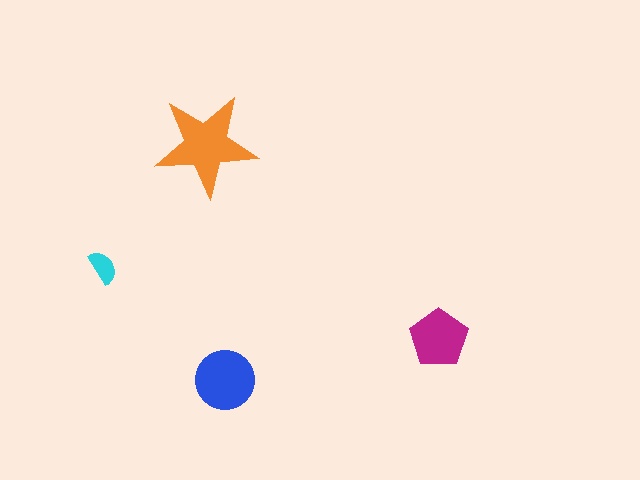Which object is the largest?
The orange star.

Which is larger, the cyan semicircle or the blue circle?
The blue circle.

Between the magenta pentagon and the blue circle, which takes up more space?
The blue circle.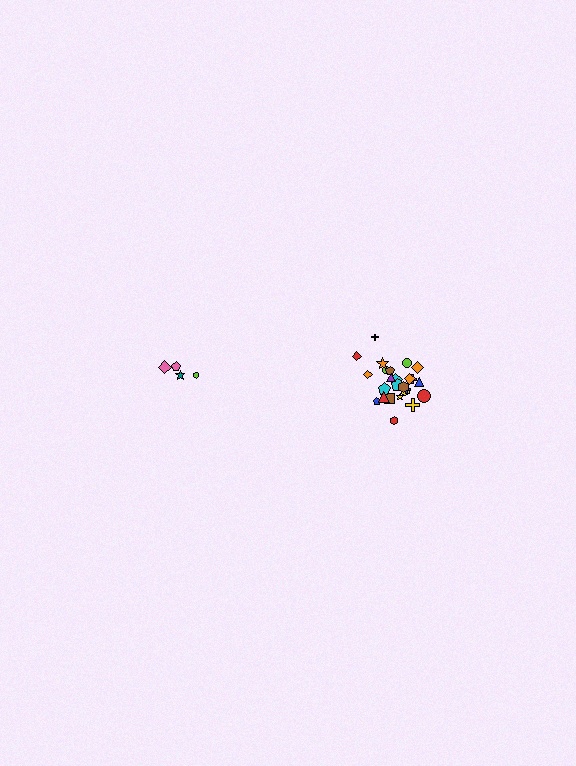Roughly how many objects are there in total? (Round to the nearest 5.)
Roughly 30 objects in total.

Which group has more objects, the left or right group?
The right group.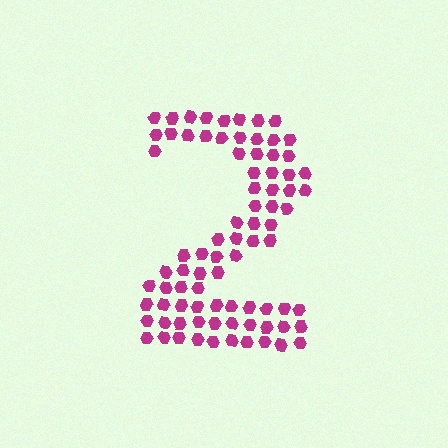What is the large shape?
The large shape is the digit 2.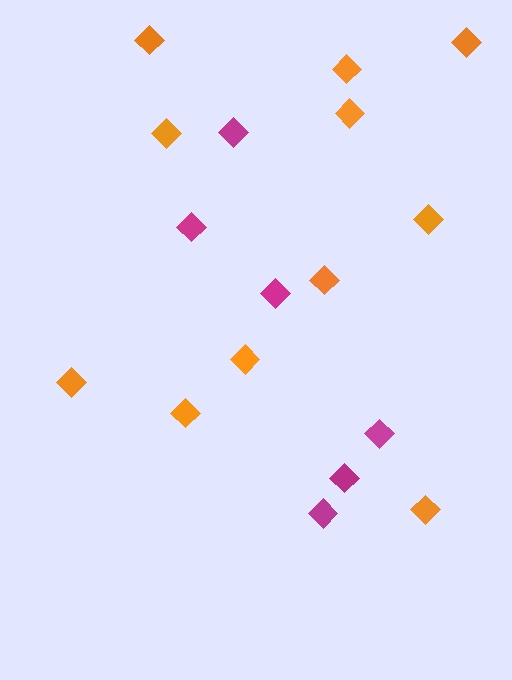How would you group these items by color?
There are 2 groups: one group of orange diamonds (11) and one group of magenta diamonds (6).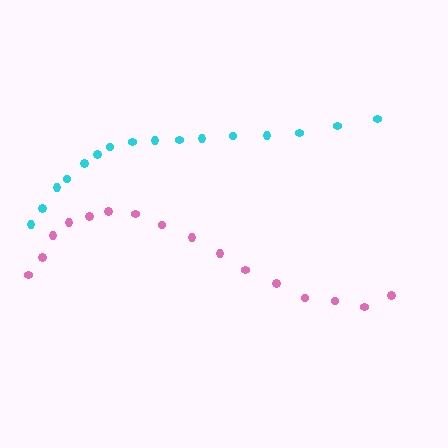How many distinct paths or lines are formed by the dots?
There are 2 distinct paths.